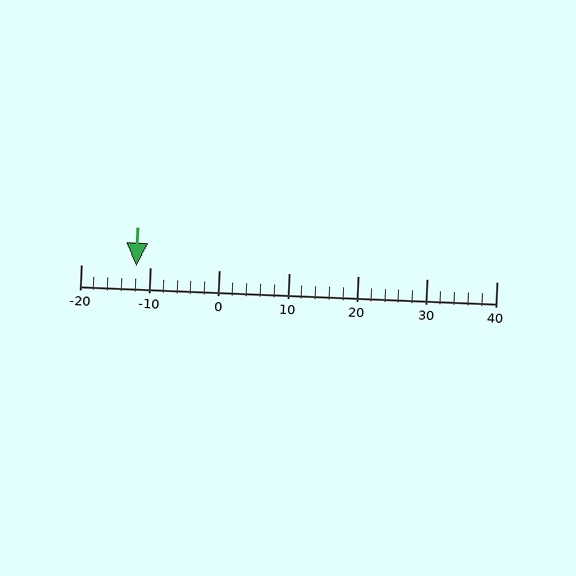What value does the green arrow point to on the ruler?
The green arrow points to approximately -12.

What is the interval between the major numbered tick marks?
The major tick marks are spaced 10 units apart.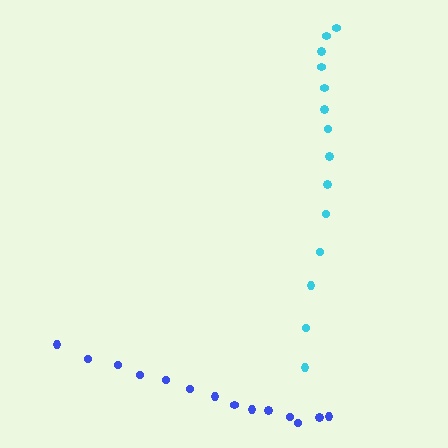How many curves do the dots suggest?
There are 2 distinct paths.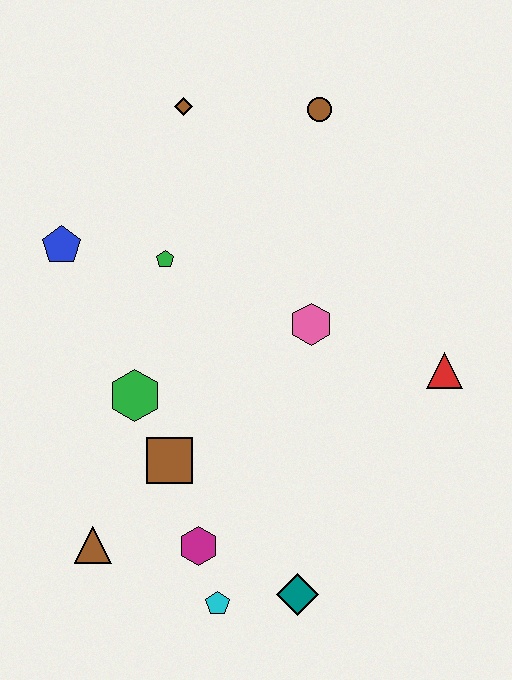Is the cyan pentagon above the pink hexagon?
No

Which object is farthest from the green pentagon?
The teal diamond is farthest from the green pentagon.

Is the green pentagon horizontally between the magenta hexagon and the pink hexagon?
No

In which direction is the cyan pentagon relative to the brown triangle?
The cyan pentagon is to the right of the brown triangle.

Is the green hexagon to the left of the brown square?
Yes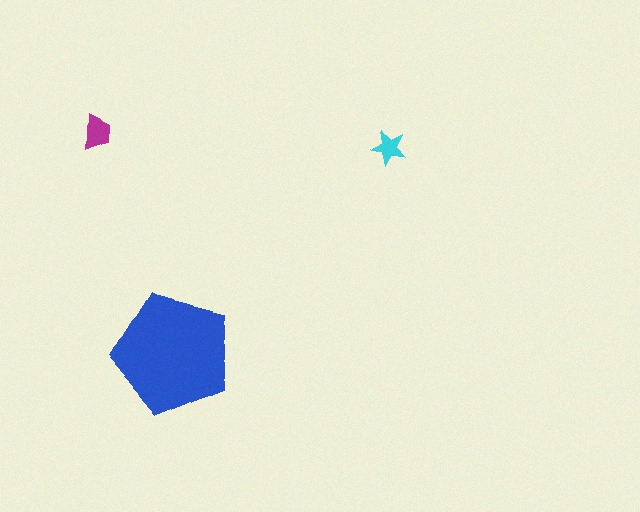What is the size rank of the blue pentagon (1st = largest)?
1st.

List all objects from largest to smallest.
The blue pentagon, the magenta trapezoid, the cyan star.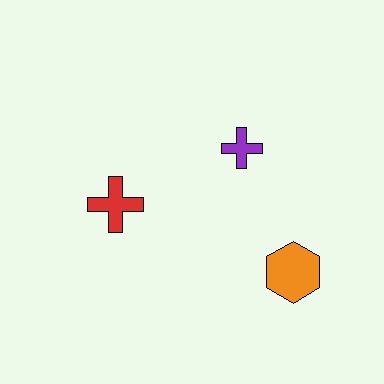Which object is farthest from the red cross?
The orange hexagon is farthest from the red cross.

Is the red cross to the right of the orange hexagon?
No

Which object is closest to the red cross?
The purple cross is closest to the red cross.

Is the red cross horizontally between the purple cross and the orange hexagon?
No